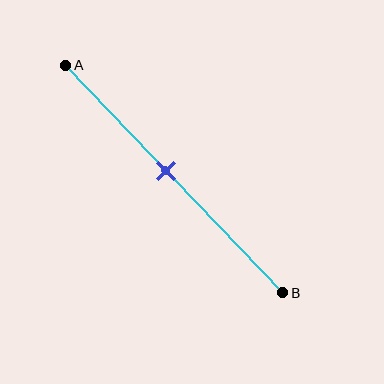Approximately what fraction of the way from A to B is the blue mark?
The blue mark is approximately 45% of the way from A to B.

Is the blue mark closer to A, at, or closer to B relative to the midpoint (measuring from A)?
The blue mark is closer to point A than the midpoint of segment AB.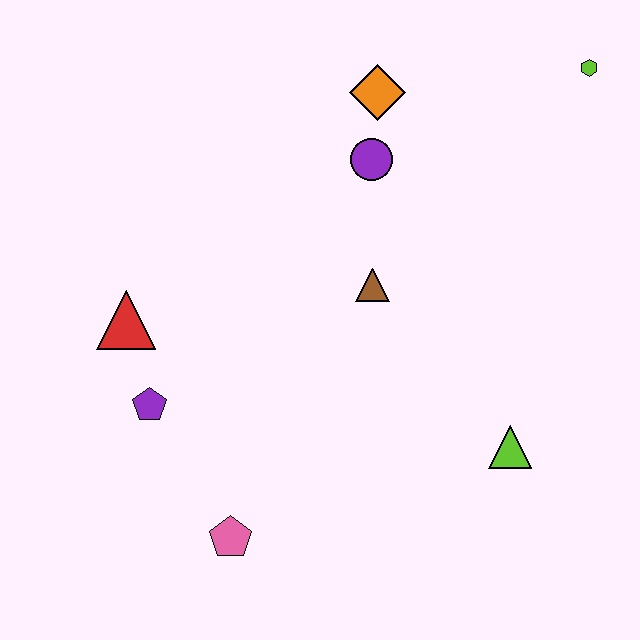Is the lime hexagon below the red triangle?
No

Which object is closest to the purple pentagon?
The red triangle is closest to the purple pentagon.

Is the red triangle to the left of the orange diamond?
Yes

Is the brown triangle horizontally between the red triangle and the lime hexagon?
Yes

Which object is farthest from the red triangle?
The lime hexagon is farthest from the red triangle.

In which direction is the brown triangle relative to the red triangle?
The brown triangle is to the right of the red triangle.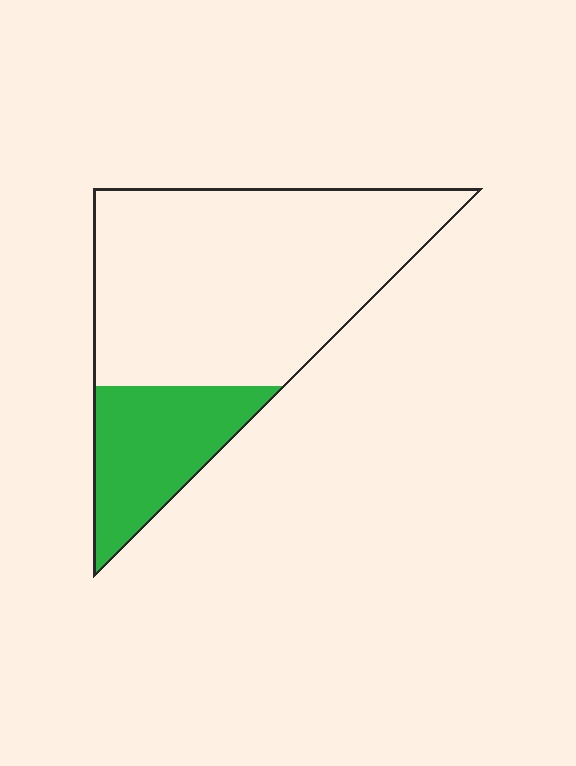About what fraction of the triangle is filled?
About one quarter (1/4).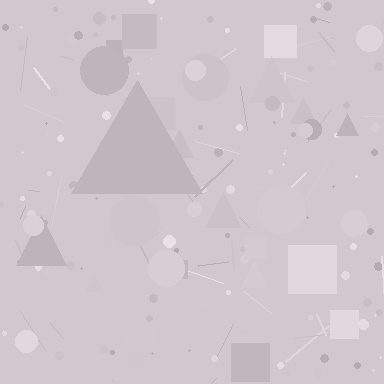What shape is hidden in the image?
A triangle is hidden in the image.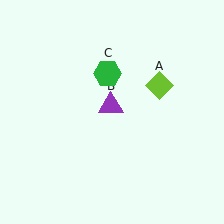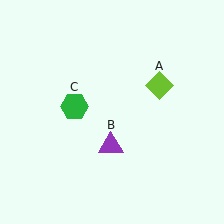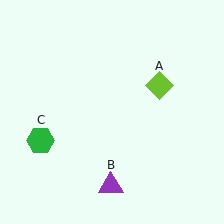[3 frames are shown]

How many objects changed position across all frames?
2 objects changed position: purple triangle (object B), green hexagon (object C).